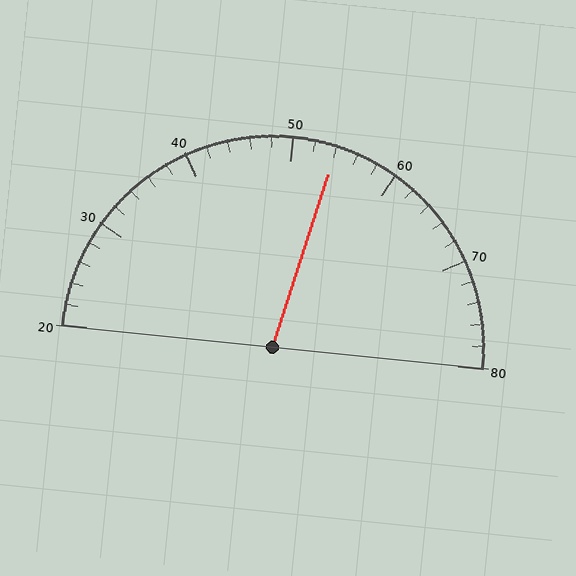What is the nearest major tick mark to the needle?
The nearest major tick mark is 50.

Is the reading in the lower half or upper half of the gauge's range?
The reading is in the upper half of the range (20 to 80).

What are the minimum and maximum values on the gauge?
The gauge ranges from 20 to 80.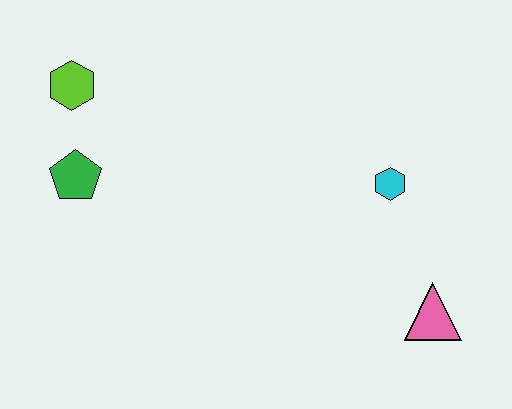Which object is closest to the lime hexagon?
The green pentagon is closest to the lime hexagon.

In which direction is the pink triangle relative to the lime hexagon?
The pink triangle is to the right of the lime hexagon.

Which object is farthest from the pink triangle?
The lime hexagon is farthest from the pink triangle.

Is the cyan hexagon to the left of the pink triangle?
Yes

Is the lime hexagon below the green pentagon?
No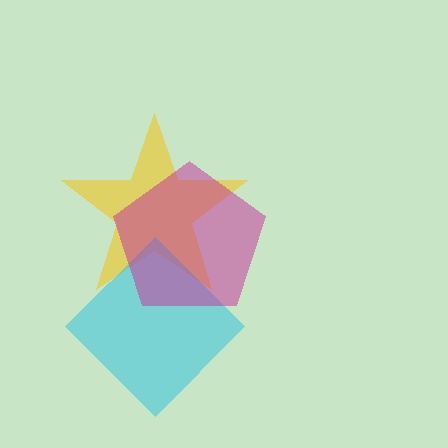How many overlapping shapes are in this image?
There are 3 overlapping shapes in the image.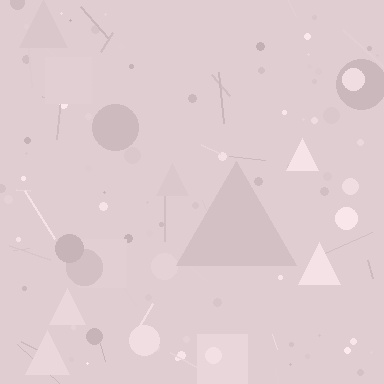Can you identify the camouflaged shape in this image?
The camouflaged shape is a triangle.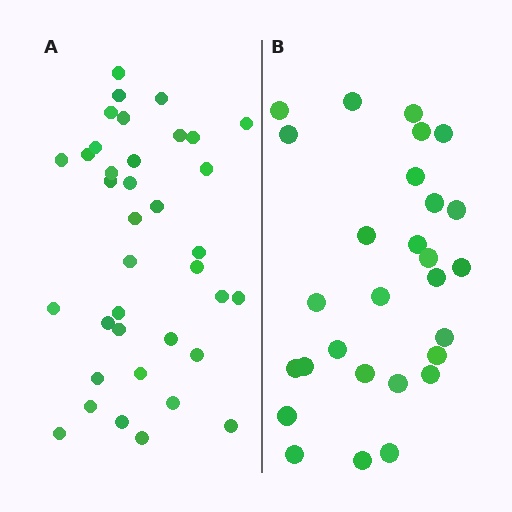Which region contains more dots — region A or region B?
Region A (the left region) has more dots.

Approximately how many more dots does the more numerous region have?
Region A has roughly 8 or so more dots than region B.